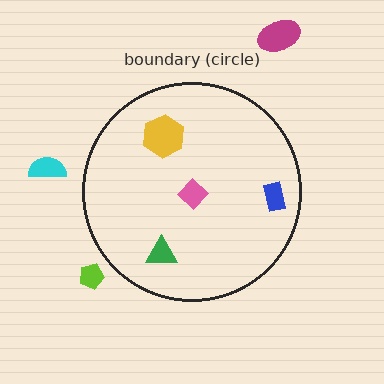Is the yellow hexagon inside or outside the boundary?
Inside.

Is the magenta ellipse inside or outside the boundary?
Outside.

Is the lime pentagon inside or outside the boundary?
Outside.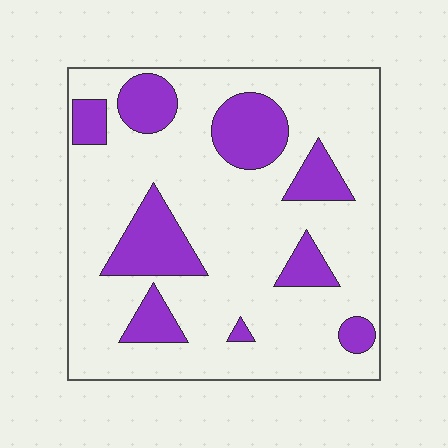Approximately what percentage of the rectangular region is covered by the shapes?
Approximately 25%.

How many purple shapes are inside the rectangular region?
9.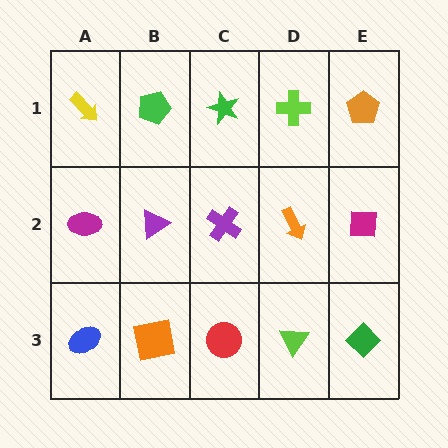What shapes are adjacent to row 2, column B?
A green pentagon (row 1, column B), an orange square (row 3, column B), a magenta ellipse (row 2, column A), a purple cross (row 2, column C).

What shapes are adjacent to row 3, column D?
An orange arrow (row 2, column D), a red circle (row 3, column C), a green diamond (row 3, column E).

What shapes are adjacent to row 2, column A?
A yellow arrow (row 1, column A), a blue ellipse (row 3, column A), a purple triangle (row 2, column B).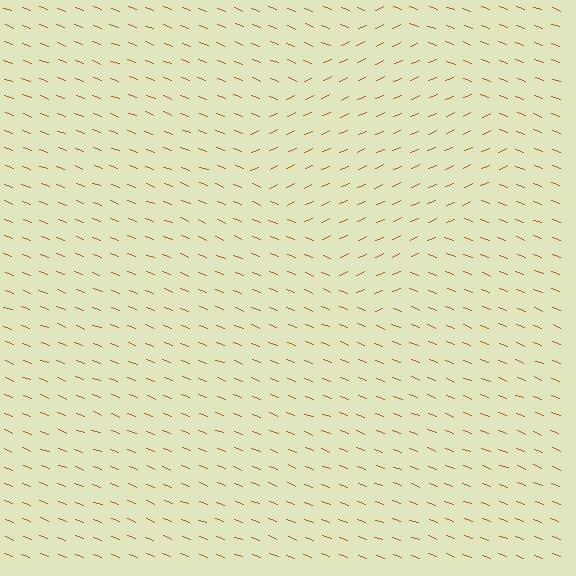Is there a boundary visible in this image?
Yes, there is a texture boundary formed by a change in line orientation.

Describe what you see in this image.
The image is filled with small brown line segments. A diamond region in the image has lines oriented differently from the surrounding lines, creating a visible texture boundary.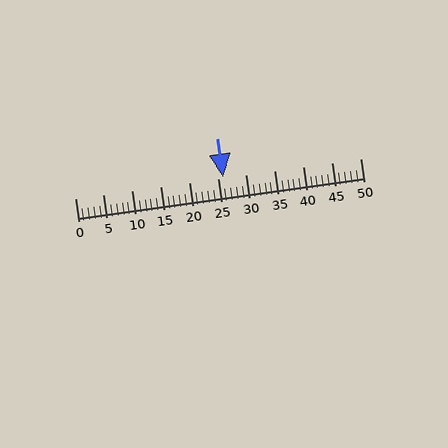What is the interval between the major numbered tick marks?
The major tick marks are spaced 5 units apart.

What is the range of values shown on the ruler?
The ruler shows values from 0 to 50.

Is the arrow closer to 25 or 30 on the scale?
The arrow is closer to 25.